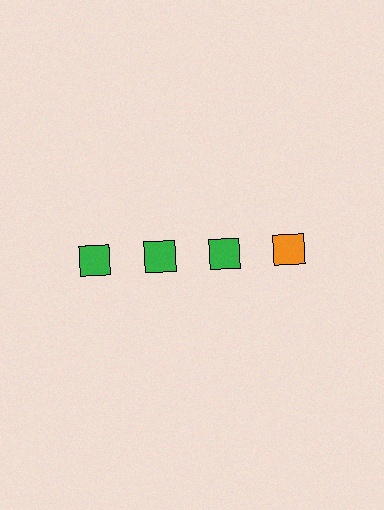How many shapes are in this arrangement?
There are 4 shapes arranged in a grid pattern.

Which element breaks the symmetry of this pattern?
The orange square in the top row, second from right column breaks the symmetry. All other shapes are green squares.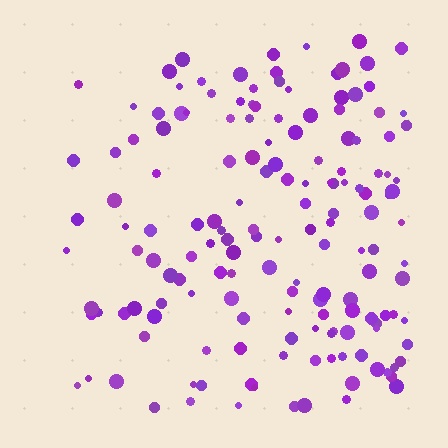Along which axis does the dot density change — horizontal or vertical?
Horizontal.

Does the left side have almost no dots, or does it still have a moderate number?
Still a moderate number, just noticeably fewer than the right.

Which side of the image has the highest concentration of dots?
The right.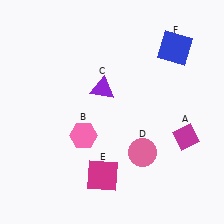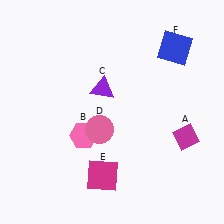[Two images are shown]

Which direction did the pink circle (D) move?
The pink circle (D) moved left.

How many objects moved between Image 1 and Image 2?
1 object moved between the two images.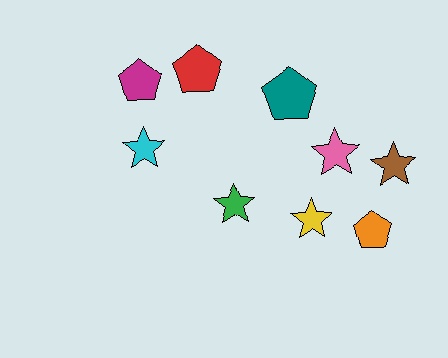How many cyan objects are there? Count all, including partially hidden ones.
There is 1 cyan object.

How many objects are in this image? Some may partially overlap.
There are 9 objects.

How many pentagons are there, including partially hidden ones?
There are 4 pentagons.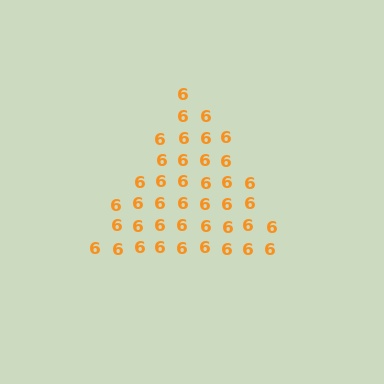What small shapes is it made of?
It is made of small digit 6's.